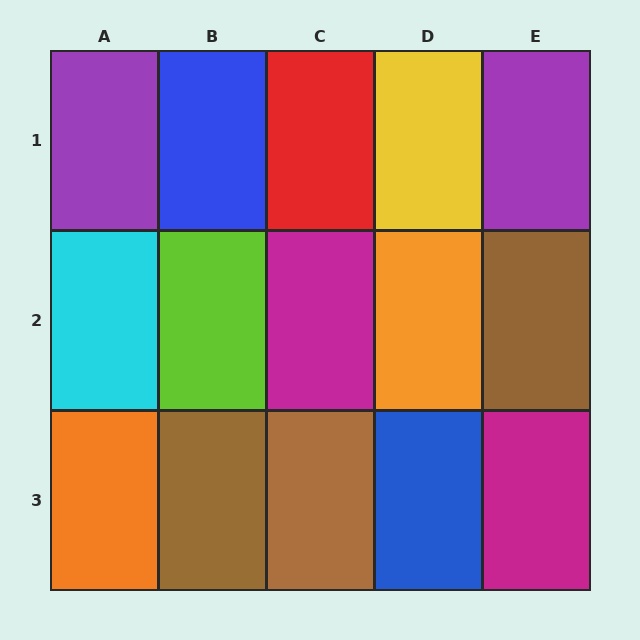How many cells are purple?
2 cells are purple.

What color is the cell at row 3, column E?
Magenta.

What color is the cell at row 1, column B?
Blue.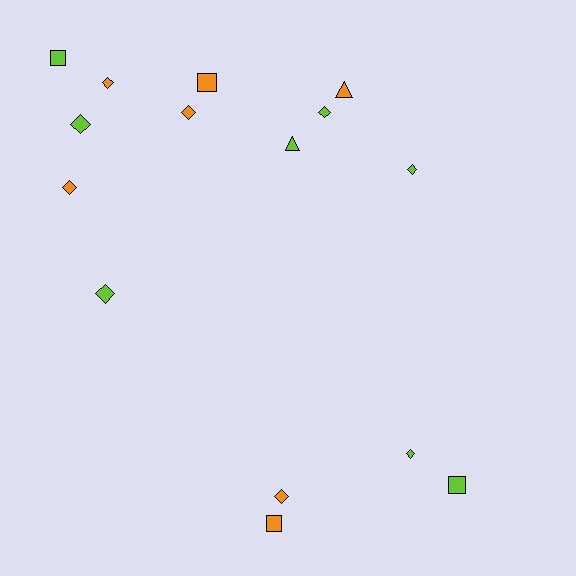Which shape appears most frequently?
Diamond, with 9 objects.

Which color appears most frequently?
Lime, with 8 objects.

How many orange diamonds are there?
There are 4 orange diamonds.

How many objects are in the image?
There are 15 objects.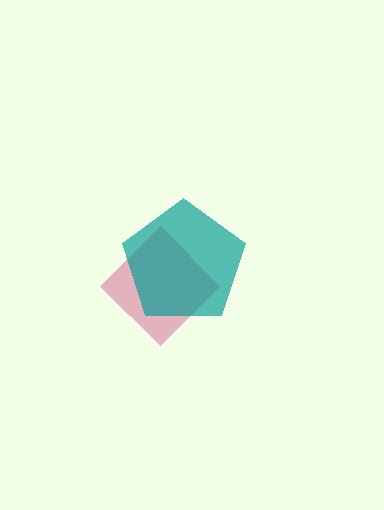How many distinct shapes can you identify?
There are 2 distinct shapes: a pink diamond, a teal pentagon.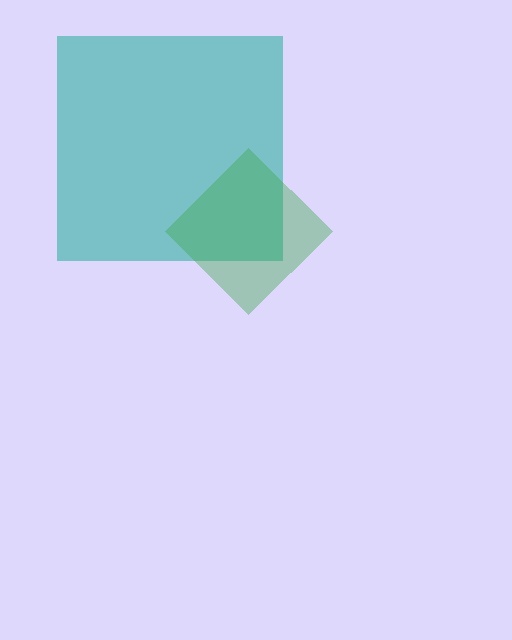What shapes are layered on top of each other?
The layered shapes are: a teal square, a green diamond.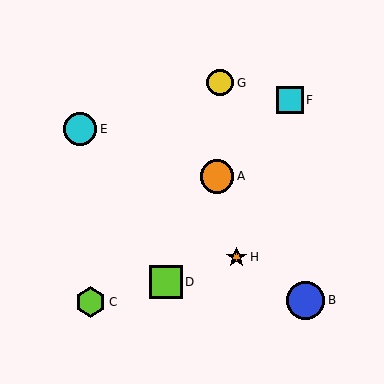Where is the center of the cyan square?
The center of the cyan square is at (290, 100).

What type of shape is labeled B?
Shape B is a blue circle.